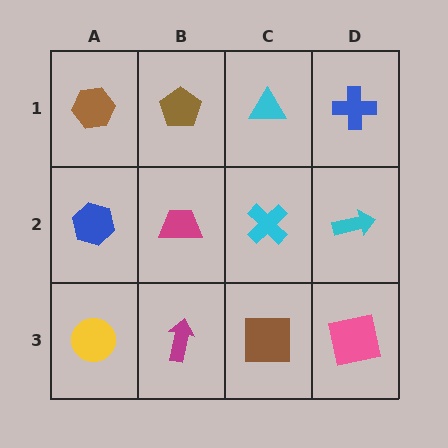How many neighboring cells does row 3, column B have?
3.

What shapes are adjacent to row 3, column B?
A magenta trapezoid (row 2, column B), a yellow circle (row 3, column A), a brown square (row 3, column C).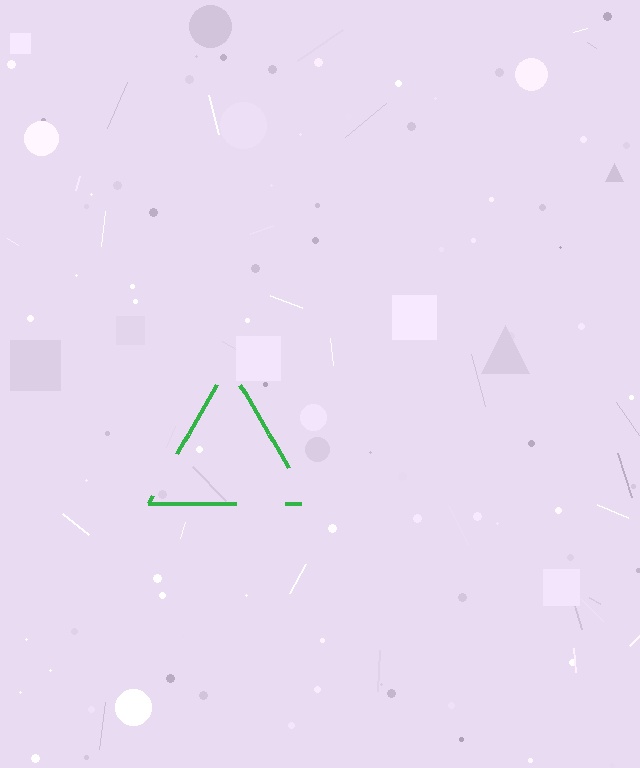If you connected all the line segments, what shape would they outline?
They would outline a triangle.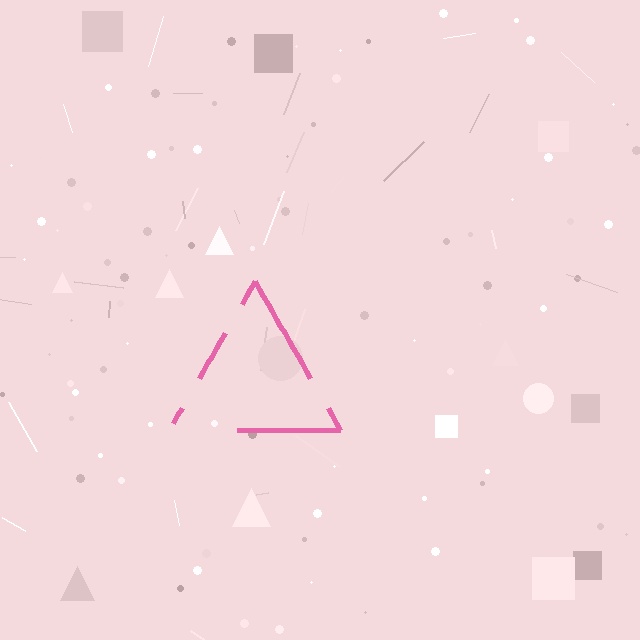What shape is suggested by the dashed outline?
The dashed outline suggests a triangle.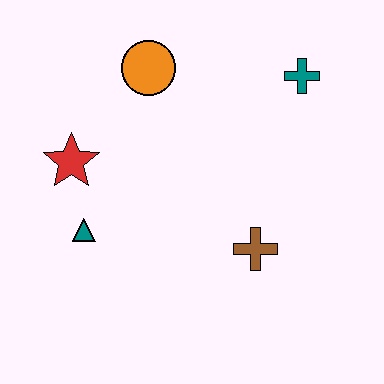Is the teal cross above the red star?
Yes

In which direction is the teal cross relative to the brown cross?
The teal cross is above the brown cross.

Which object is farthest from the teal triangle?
The teal cross is farthest from the teal triangle.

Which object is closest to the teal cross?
The orange circle is closest to the teal cross.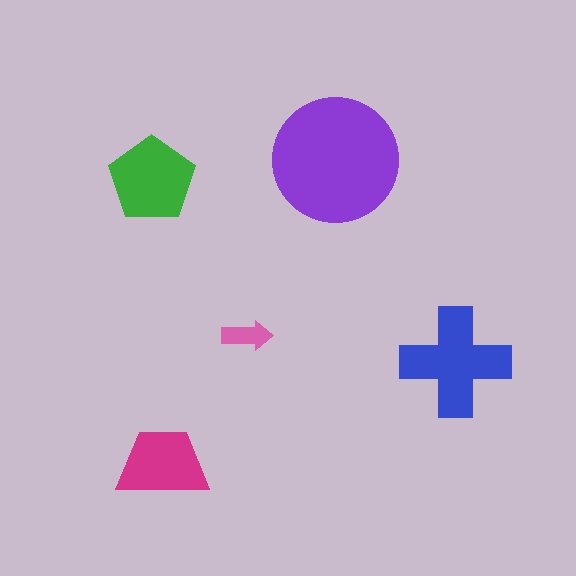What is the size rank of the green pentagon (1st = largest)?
3rd.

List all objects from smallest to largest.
The pink arrow, the magenta trapezoid, the green pentagon, the blue cross, the purple circle.